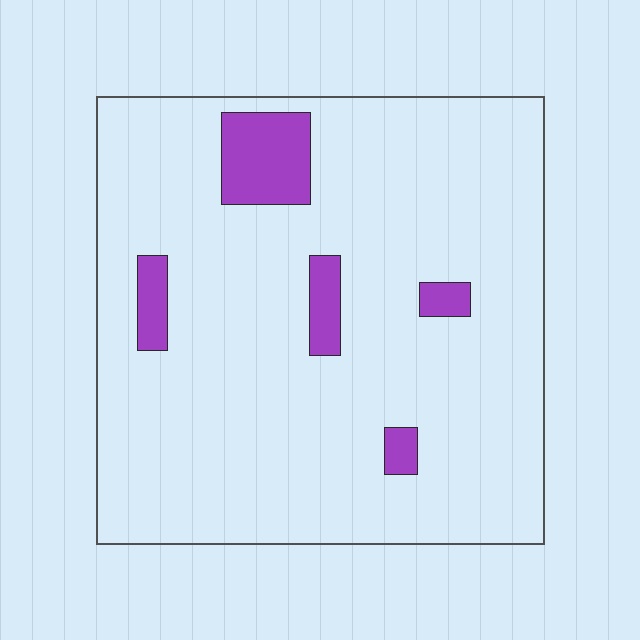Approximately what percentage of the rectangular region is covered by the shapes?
Approximately 10%.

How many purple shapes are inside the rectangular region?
5.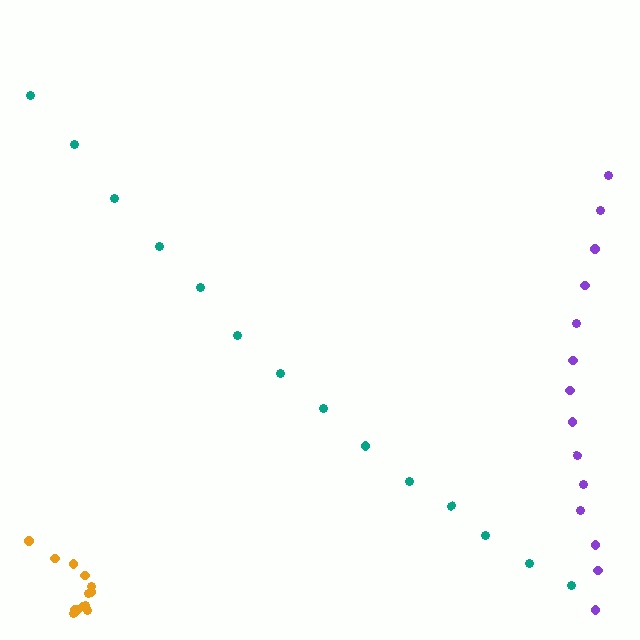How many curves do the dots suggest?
There are 3 distinct paths.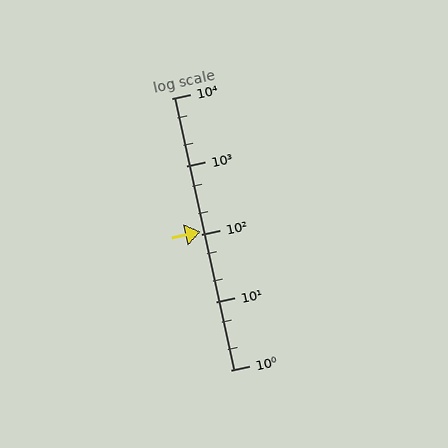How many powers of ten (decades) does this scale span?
The scale spans 4 decades, from 1 to 10000.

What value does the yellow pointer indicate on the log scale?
The pointer indicates approximately 110.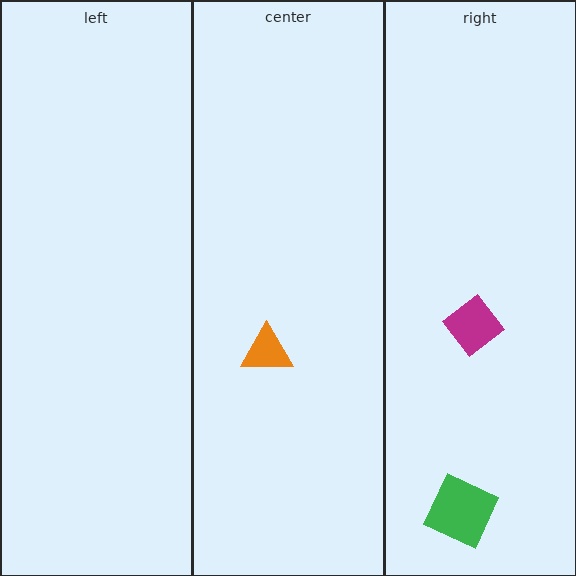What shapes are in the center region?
The orange triangle.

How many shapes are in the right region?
2.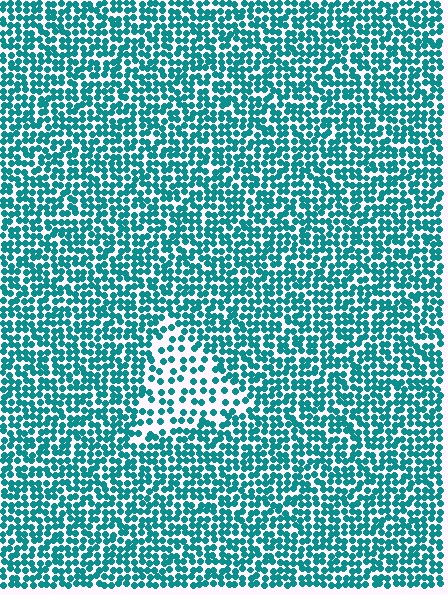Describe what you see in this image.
The image contains small teal elements arranged at two different densities. A triangle-shaped region is visible where the elements are less densely packed than the surrounding area.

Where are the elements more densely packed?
The elements are more densely packed outside the triangle boundary.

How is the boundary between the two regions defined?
The boundary is defined by a change in element density (approximately 2.1x ratio). All elements are the same color, size, and shape.